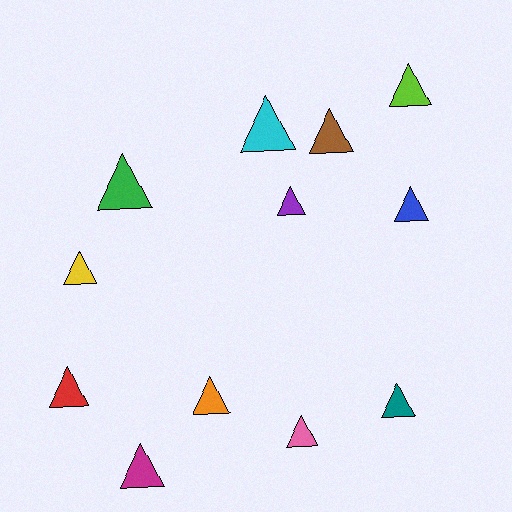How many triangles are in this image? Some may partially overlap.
There are 12 triangles.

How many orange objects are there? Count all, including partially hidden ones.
There is 1 orange object.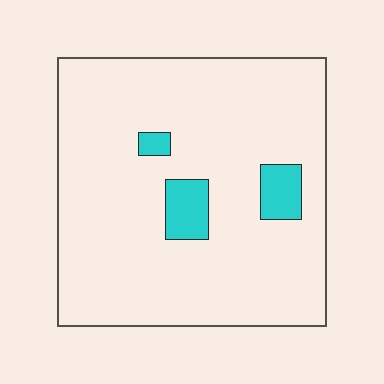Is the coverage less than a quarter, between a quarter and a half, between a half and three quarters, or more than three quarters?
Less than a quarter.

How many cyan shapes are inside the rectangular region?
3.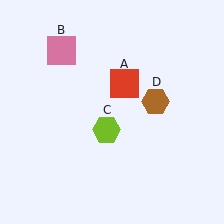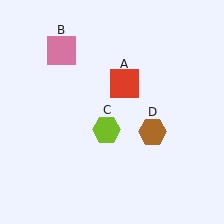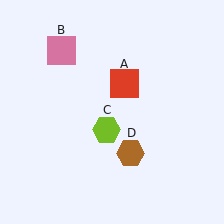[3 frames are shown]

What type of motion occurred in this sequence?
The brown hexagon (object D) rotated clockwise around the center of the scene.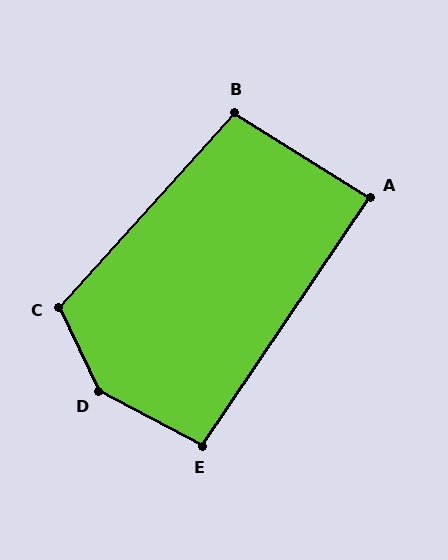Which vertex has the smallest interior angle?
A, at approximately 88 degrees.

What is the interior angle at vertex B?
Approximately 100 degrees (obtuse).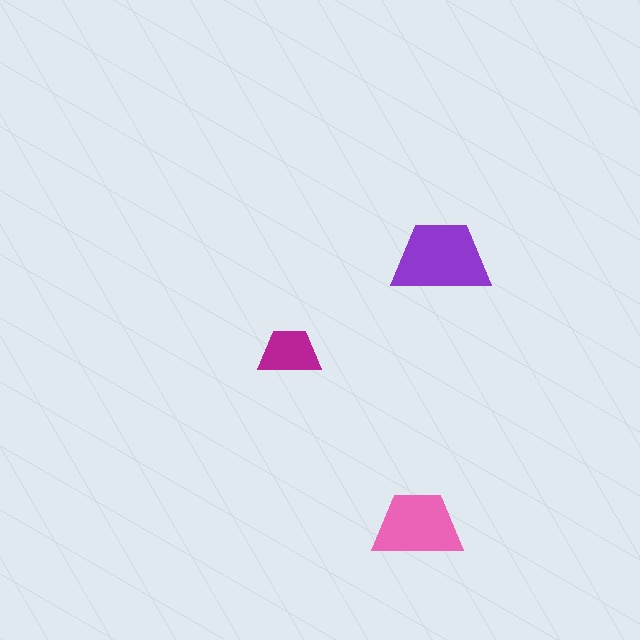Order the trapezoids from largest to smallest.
the purple one, the pink one, the magenta one.